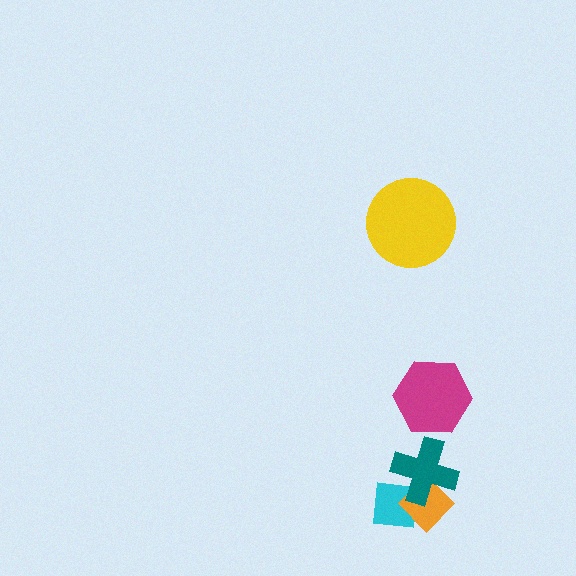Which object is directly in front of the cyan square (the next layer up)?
The orange diamond is directly in front of the cyan square.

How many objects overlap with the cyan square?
2 objects overlap with the cyan square.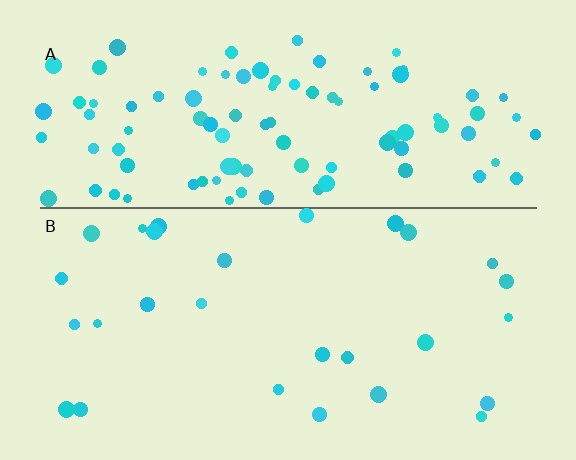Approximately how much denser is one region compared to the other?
Approximately 3.6× — region A over region B.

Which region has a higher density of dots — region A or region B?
A (the top).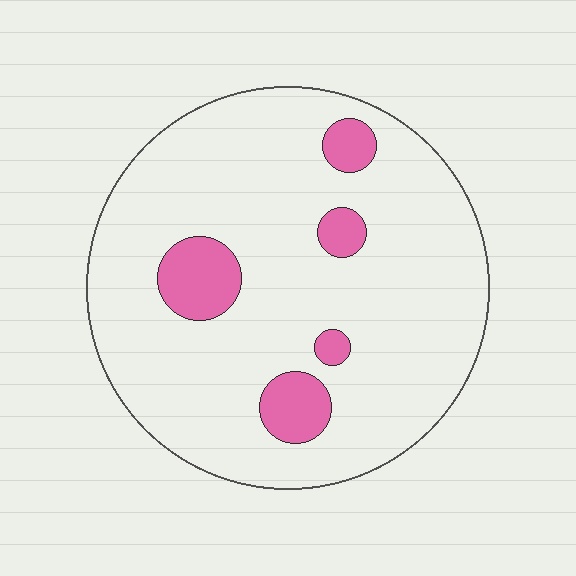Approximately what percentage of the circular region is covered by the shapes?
Approximately 10%.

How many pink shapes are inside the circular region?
5.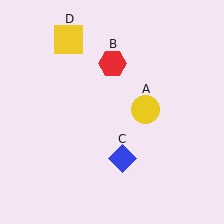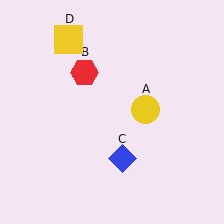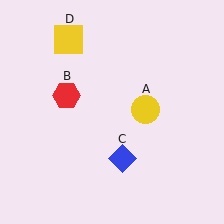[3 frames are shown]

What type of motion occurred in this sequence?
The red hexagon (object B) rotated counterclockwise around the center of the scene.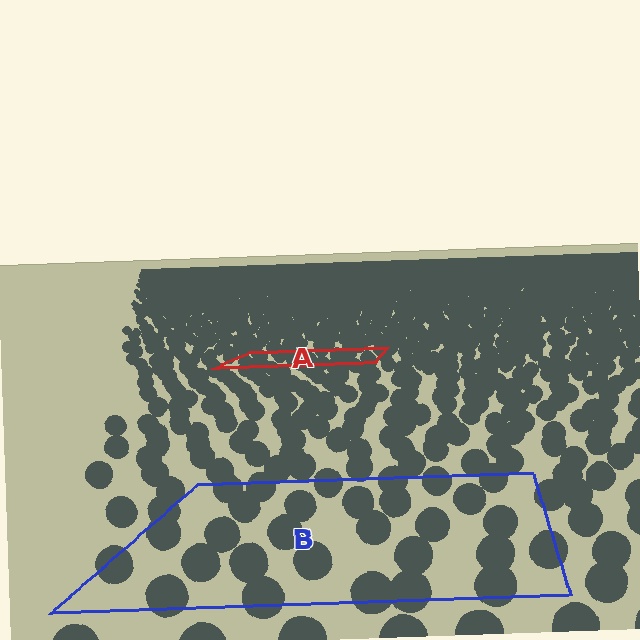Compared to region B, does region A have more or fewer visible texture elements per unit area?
Region A has more texture elements per unit area — they are packed more densely because it is farther away.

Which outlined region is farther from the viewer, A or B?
Region A is farther from the viewer — the texture elements inside it appear smaller and more densely packed.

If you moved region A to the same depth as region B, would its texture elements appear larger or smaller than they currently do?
They would appear larger. At a closer depth, the same texture elements are projected at a bigger on-screen size.